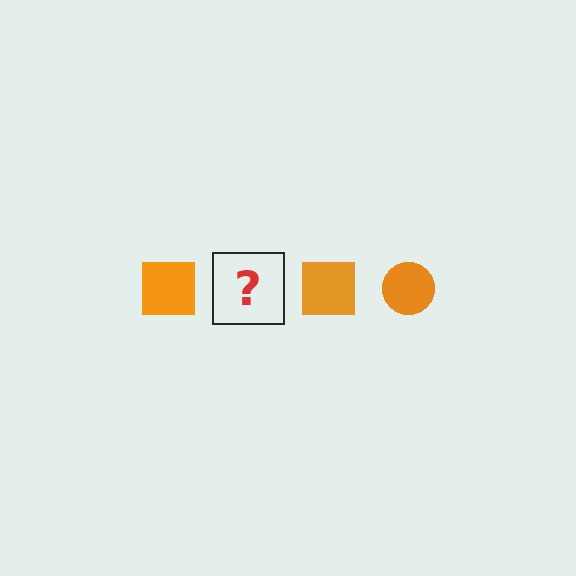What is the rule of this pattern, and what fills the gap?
The rule is that the pattern cycles through square, circle shapes in orange. The gap should be filled with an orange circle.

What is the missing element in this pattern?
The missing element is an orange circle.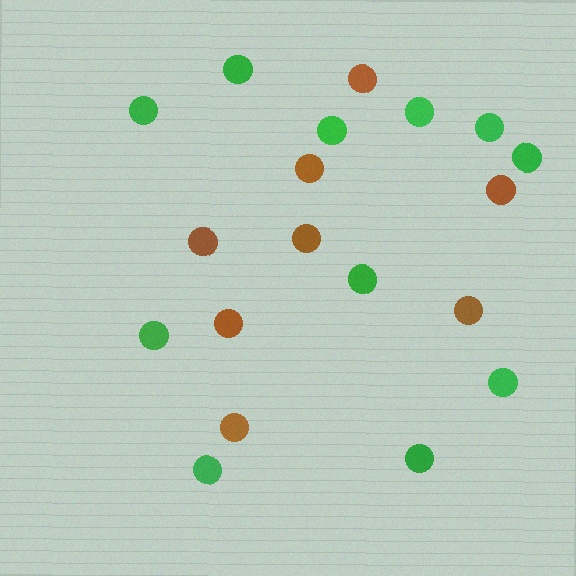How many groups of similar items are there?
There are 2 groups: one group of green circles (11) and one group of brown circles (8).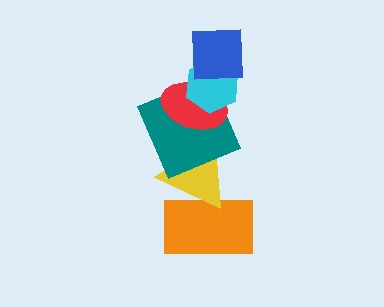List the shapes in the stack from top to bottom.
From top to bottom: the blue square, the cyan hexagon, the red ellipse, the teal square, the yellow triangle, the orange rectangle.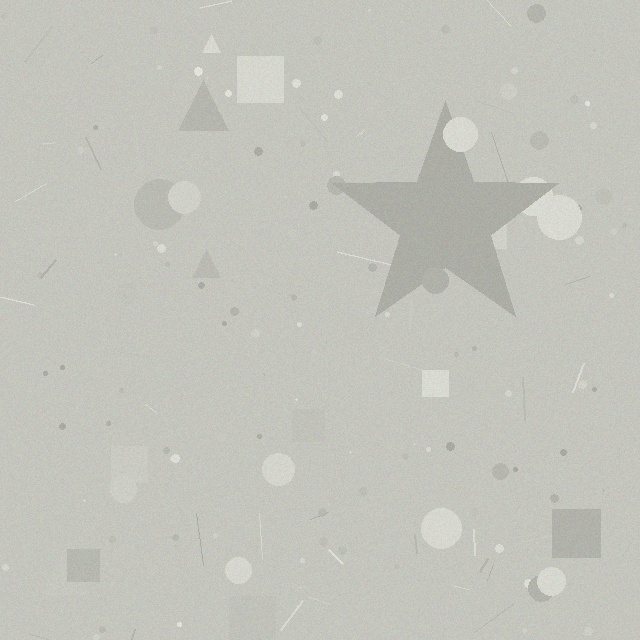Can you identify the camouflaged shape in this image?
The camouflaged shape is a star.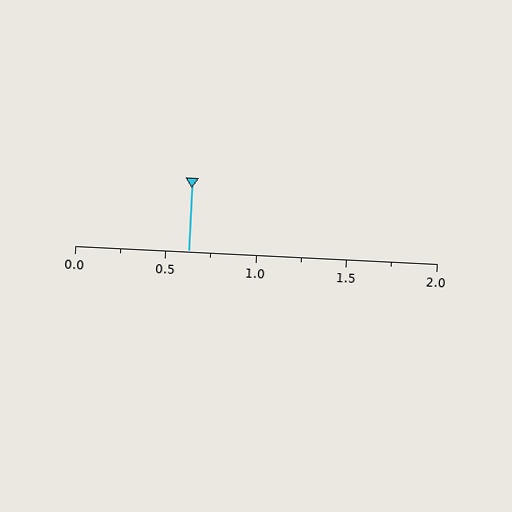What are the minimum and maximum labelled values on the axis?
The axis runs from 0.0 to 2.0.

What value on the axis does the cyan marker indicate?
The marker indicates approximately 0.62.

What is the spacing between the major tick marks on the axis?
The major ticks are spaced 0.5 apart.